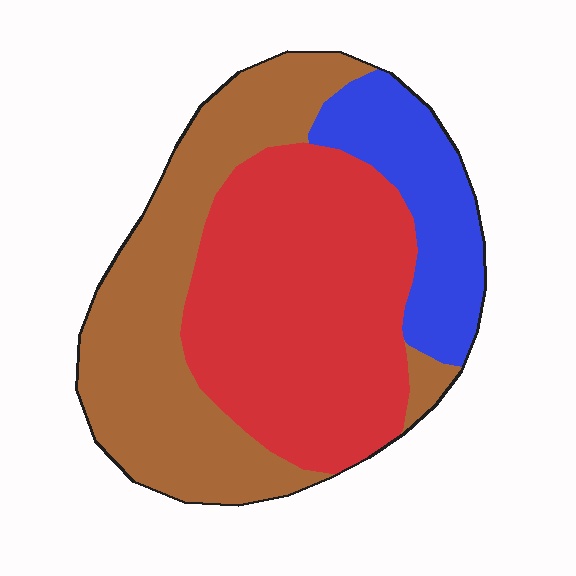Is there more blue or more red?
Red.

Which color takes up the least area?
Blue, at roughly 15%.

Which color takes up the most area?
Red, at roughly 45%.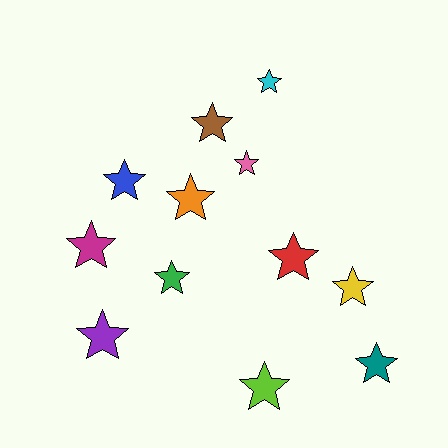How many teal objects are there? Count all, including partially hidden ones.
There is 1 teal object.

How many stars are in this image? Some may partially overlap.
There are 12 stars.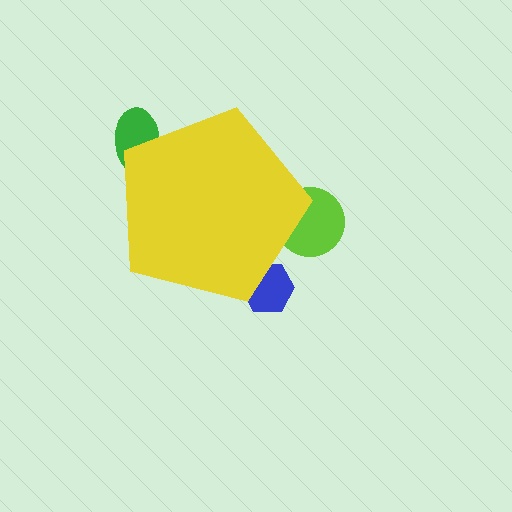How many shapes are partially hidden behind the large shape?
3 shapes are partially hidden.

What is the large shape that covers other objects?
A yellow pentagon.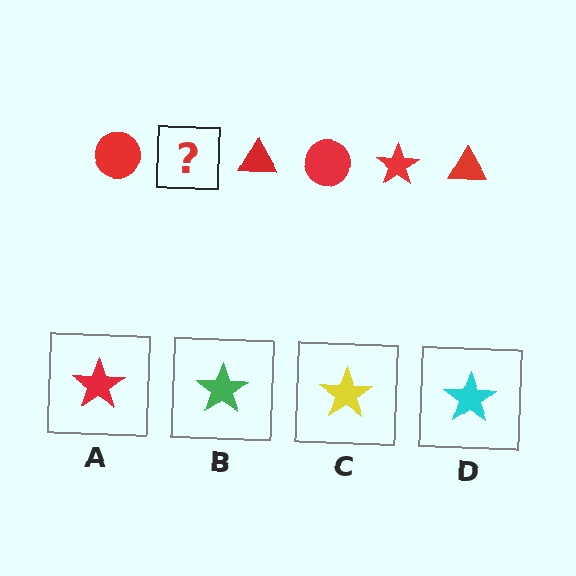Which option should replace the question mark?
Option A.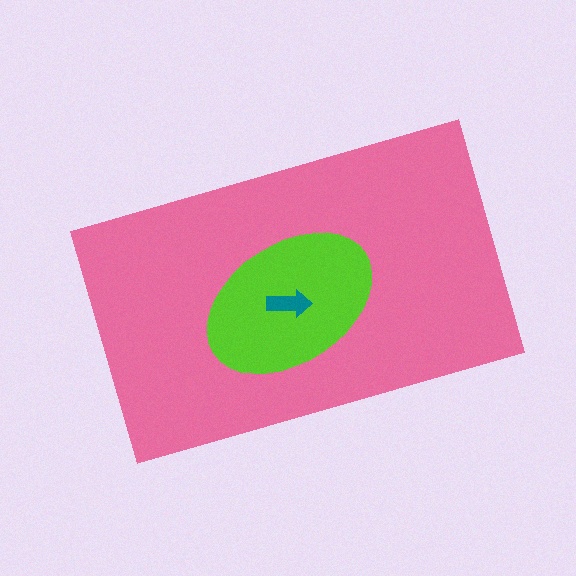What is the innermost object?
The teal arrow.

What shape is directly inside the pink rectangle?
The lime ellipse.